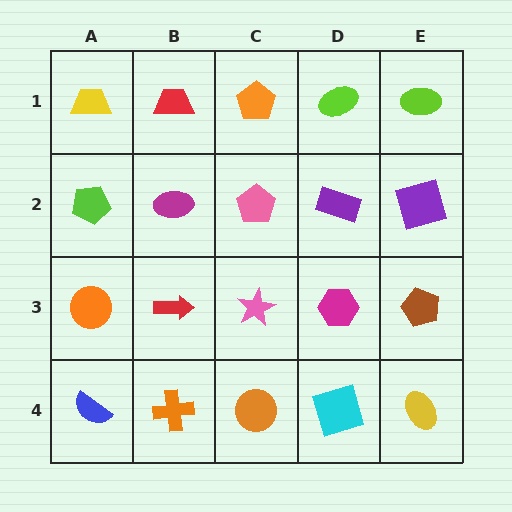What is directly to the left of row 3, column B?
An orange circle.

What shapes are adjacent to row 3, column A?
A lime pentagon (row 2, column A), a blue semicircle (row 4, column A), a red arrow (row 3, column B).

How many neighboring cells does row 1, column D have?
3.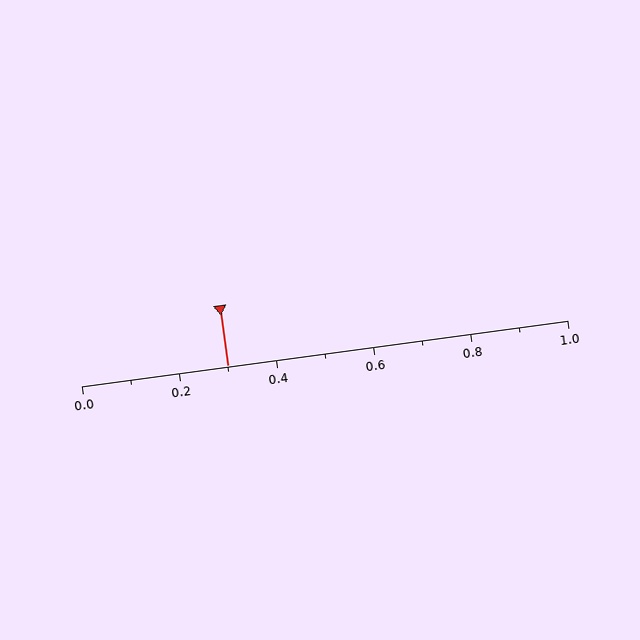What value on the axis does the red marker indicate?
The marker indicates approximately 0.3.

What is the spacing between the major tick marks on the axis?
The major ticks are spaced 0.2 apart.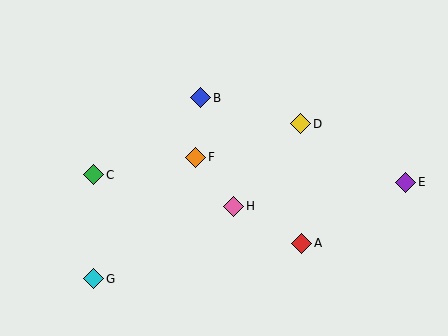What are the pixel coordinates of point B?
Point B is at (201, 98).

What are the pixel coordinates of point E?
Point E is at (406, 182).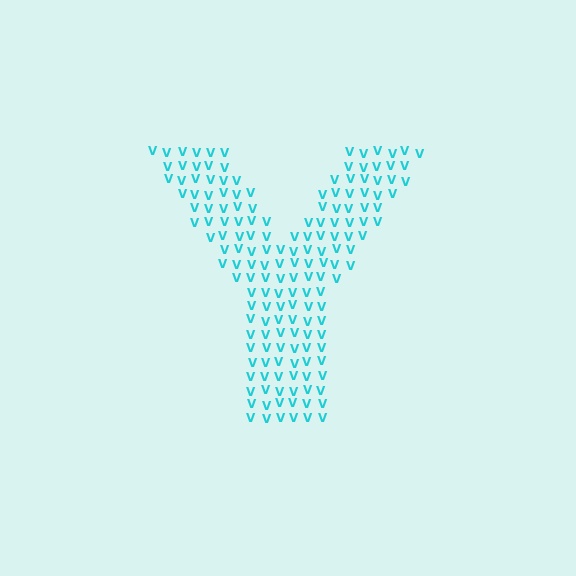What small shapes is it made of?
It is made of small letter V's.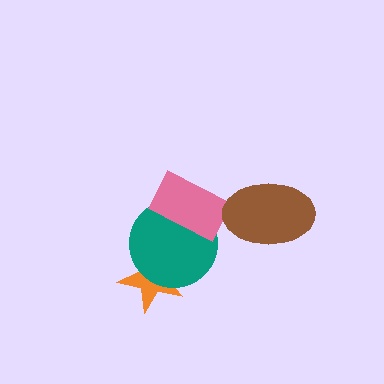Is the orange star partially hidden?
Yes, it is partially covered by another shape.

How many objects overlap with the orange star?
1 object overlaps with the orange star.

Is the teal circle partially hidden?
Yes, it is partially covered by another shape.